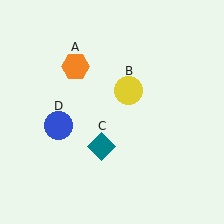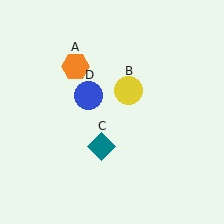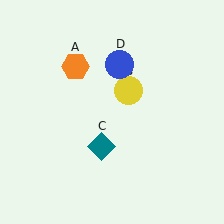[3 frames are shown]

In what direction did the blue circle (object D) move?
The blue circle (object D) moved up and to the right.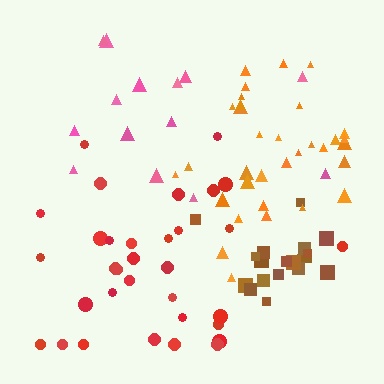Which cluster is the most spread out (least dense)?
Pink.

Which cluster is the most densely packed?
Brown.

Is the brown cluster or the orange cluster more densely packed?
Brown.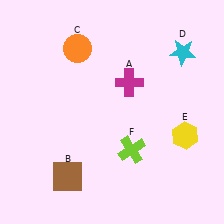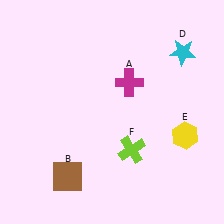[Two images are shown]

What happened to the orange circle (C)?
The orange circle (C) was removed in Image 2. It was in the top-left area of Image 1.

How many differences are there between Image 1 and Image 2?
There is 1 difference between the two images.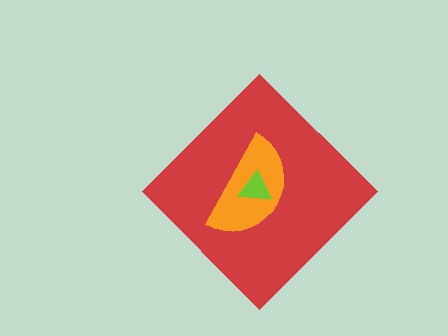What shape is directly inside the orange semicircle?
The lime triangle.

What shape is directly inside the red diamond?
The orange semicircle.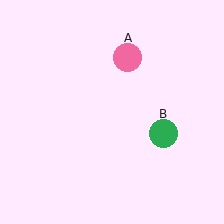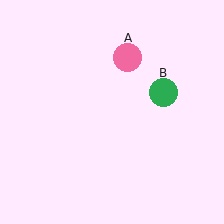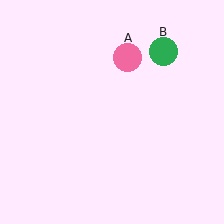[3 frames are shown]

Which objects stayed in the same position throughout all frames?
Pink circle (object A) remained stationary.